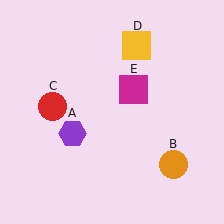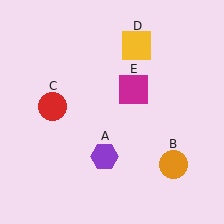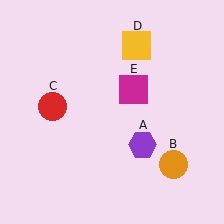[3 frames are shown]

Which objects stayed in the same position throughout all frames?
Orange circle (object B) and red circle (object C) and yellow square (object D) and magenta square (object E) remained stationary.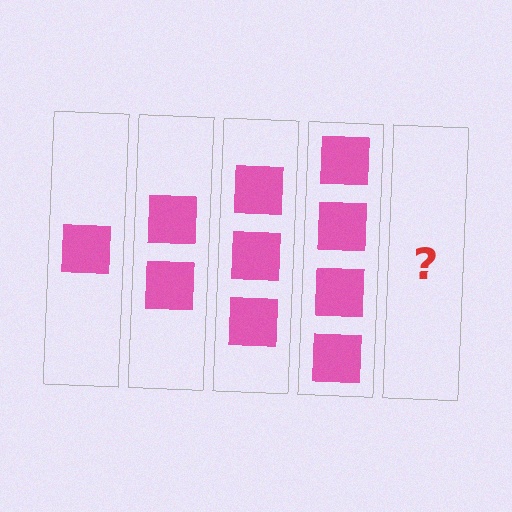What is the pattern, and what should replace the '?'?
The pattern is that each step adds one more square. The '?' should be 5 squares.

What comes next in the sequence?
The next element should be 5 squares.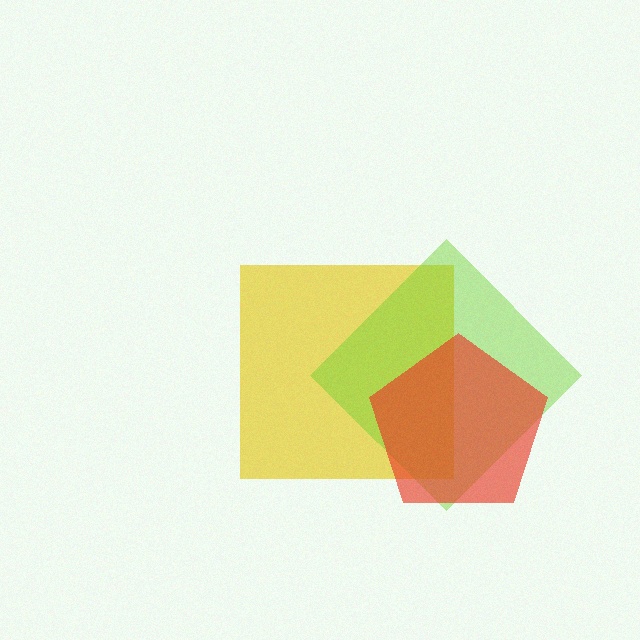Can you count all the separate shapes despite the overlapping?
Yes, there are 3 separate shapes.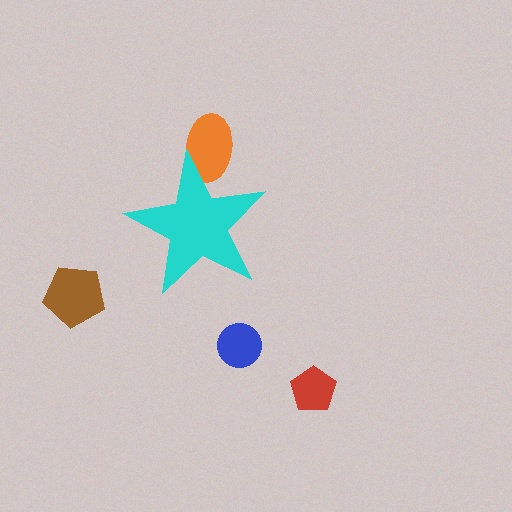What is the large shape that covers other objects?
A cyan star.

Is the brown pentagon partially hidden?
No, the brown pentagon is fully visible.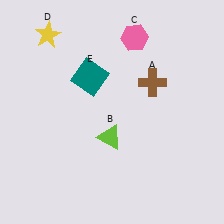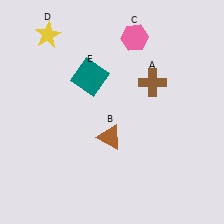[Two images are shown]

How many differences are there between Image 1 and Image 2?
There is 1 difference between the two images.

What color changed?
The triangle (B) changed from lime in Image 1 to brown in Image 2.